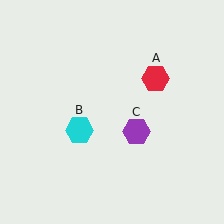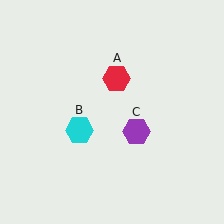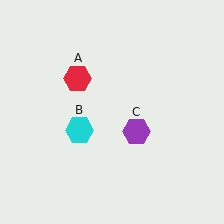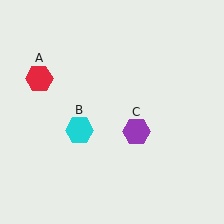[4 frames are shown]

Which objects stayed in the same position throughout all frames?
Cyan hexagon (object B) and purple hexagon (object C) remained stationary.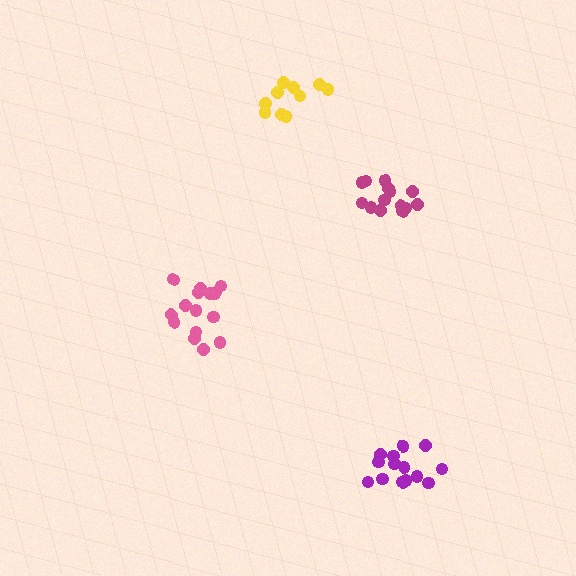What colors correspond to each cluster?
The clusters are colored: magenta, pink, purple, yellow.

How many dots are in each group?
Group 1: 14 dots, Group 2: 16 dots, Group 3: 14 dots, Group 4: 10 dots (54 total).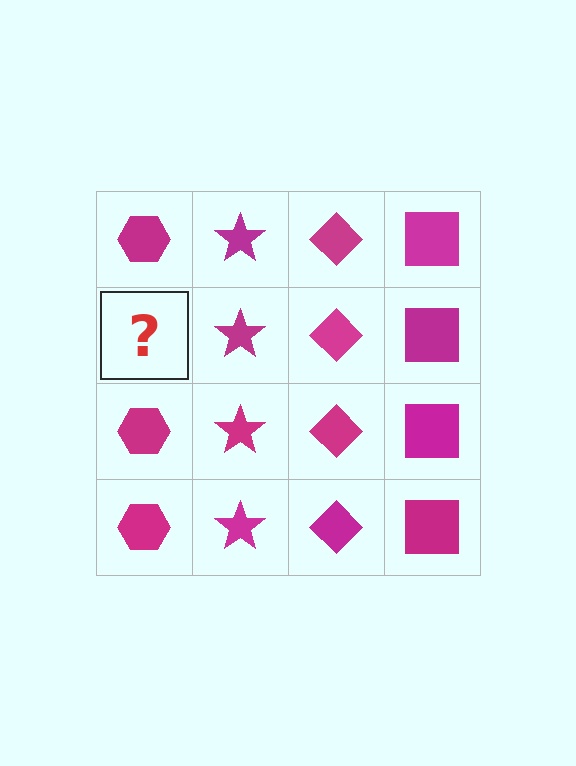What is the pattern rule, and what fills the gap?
The rule is that each column has a consistent shape. The gap should be filled with a magenta hexagon.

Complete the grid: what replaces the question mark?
The question mark should be replaced with a magenta hexagon.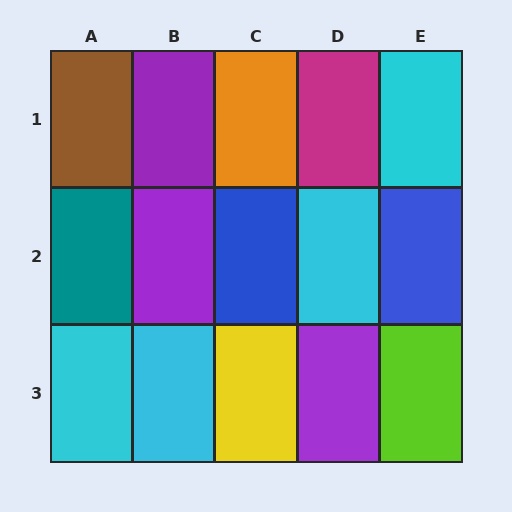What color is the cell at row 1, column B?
Purple.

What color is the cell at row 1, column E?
Cyan.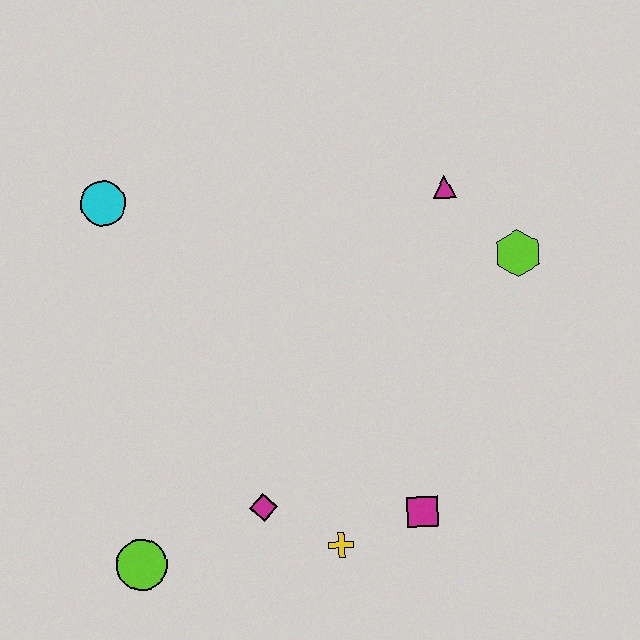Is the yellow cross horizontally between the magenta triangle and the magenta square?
No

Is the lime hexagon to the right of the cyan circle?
Yes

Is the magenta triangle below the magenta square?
No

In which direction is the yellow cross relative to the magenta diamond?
The yellow cross is to the right of the magenta diamond.